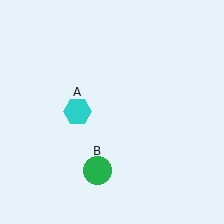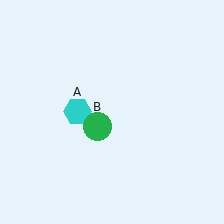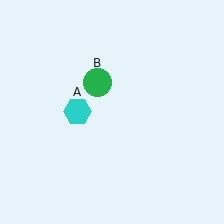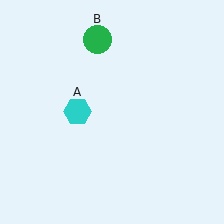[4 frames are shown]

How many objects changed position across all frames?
1 object changed position: green circle (object B).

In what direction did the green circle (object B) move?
The green circle (object B) moved up.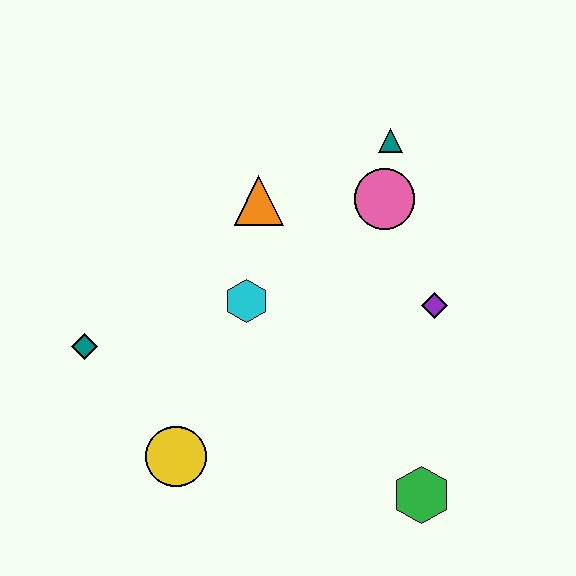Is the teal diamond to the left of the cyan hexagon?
Yes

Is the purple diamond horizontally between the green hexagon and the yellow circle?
No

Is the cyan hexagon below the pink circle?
Yes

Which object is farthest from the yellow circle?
The teal triangle is farthest from the yellow circle.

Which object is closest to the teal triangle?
The pink circle is closest to the teal triangle.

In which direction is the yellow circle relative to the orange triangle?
The yellow circle is below the orange triangle.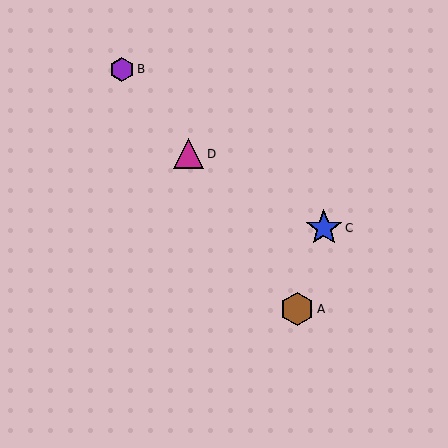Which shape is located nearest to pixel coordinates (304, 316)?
The brown hexagon (labeled A) at (297, 309) is nearest to that location.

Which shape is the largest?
The blue star (labeled C) is the largest.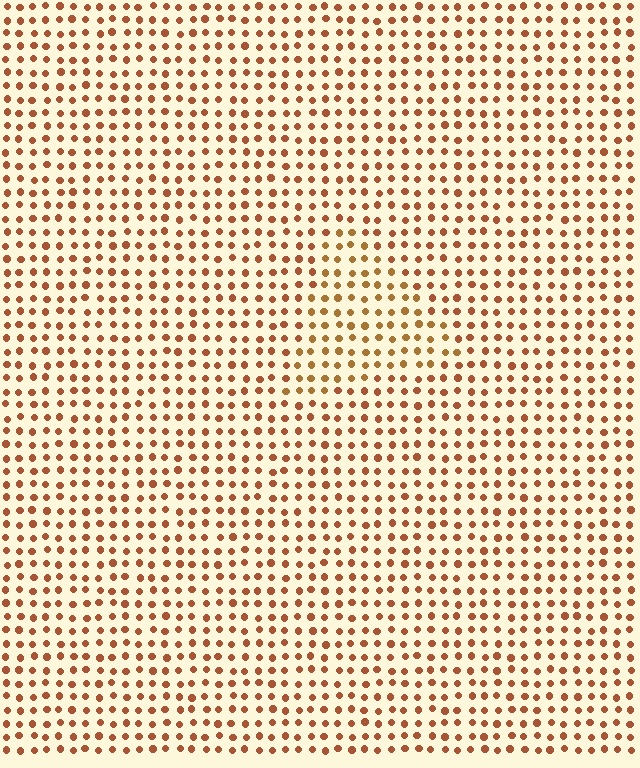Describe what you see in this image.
The image is filled with small brown elements in a uniform arrangement. A triangle-shaped region is visible where the elements are tinted to a slightly different hue, forming a subtle color boundary.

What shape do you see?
I see a triangle.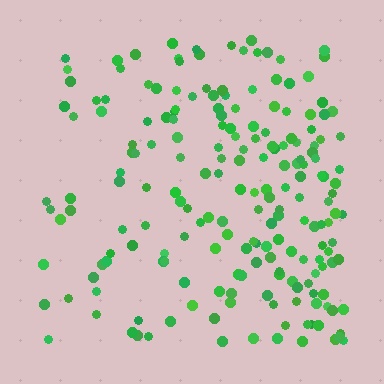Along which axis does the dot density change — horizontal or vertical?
Horizontal.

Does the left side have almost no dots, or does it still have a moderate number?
Still a moderate number, just noticeably fewer than the right.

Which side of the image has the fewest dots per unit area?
The left.